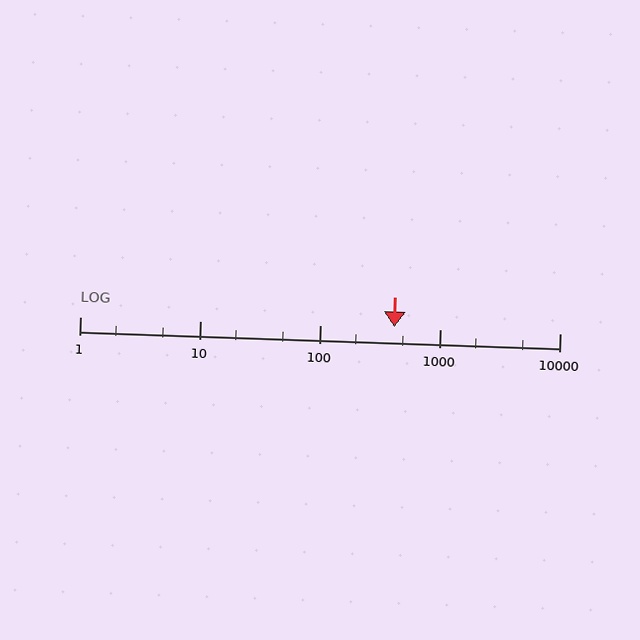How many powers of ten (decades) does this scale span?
The scale spans 4 decades, from 1 to 10000.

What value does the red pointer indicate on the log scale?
The pointer indicates approximately 420.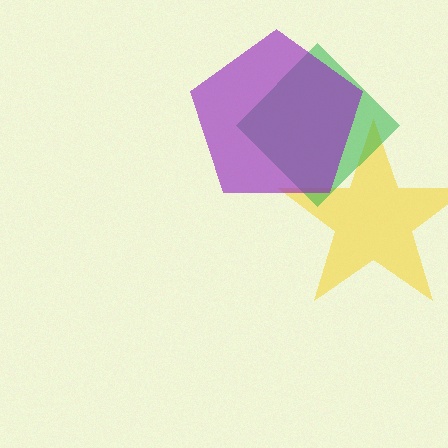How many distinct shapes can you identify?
There are 3 distinct shapes: a yellow star, a green diamond, a purple pentagon.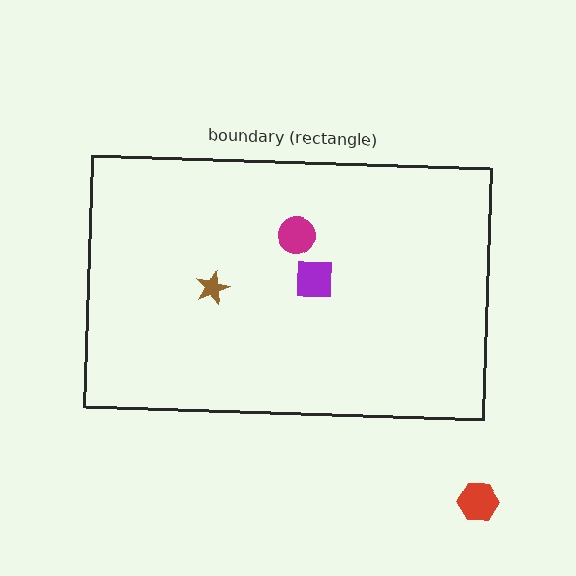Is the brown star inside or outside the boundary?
Inside.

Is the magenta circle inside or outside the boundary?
Inside.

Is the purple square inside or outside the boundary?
Inside.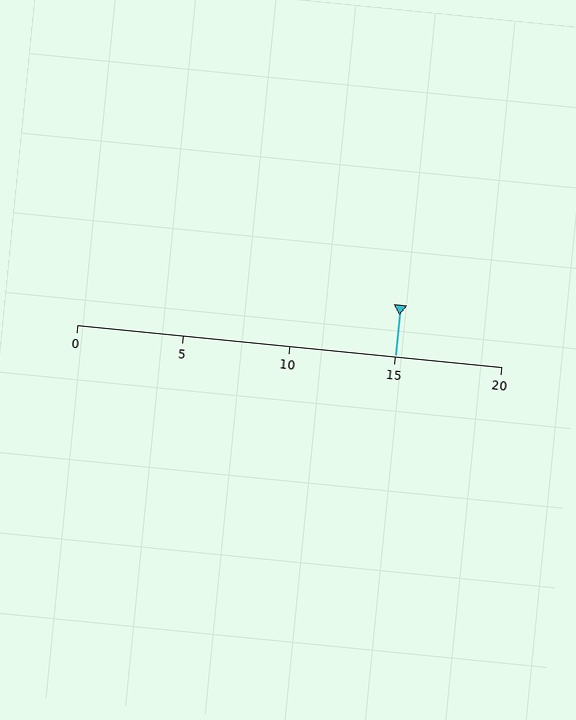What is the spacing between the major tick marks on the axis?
The major ticks are spaced 5 apart.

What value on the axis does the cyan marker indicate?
The marker indicates approximately 15.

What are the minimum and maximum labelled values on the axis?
The axis runs from 0 to 20.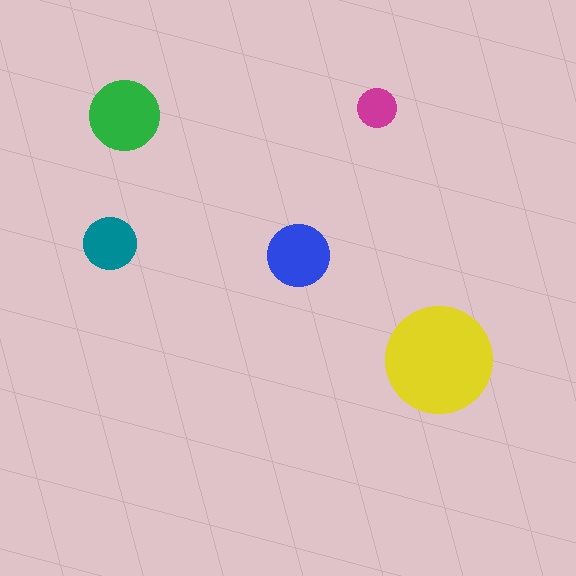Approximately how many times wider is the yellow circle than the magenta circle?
About 2.5 times wider.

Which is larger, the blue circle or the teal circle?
The blue one.